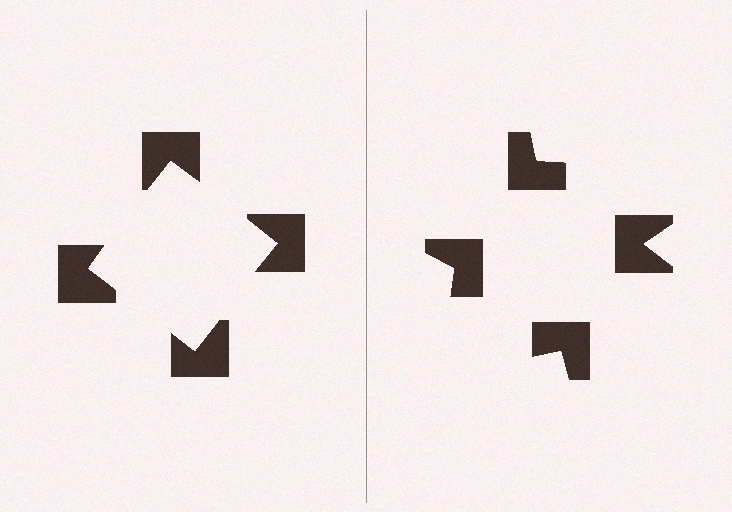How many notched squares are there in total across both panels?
8 — 4 on each side.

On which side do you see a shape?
An illusory square appears on the left side. On the right side the wedge cuts are rotated, so no coherent shape forms.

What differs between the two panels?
The notched squares are positioned identically on both sides; only the wedge orientations differ. On the left they align to a square; on the right they are misaligned.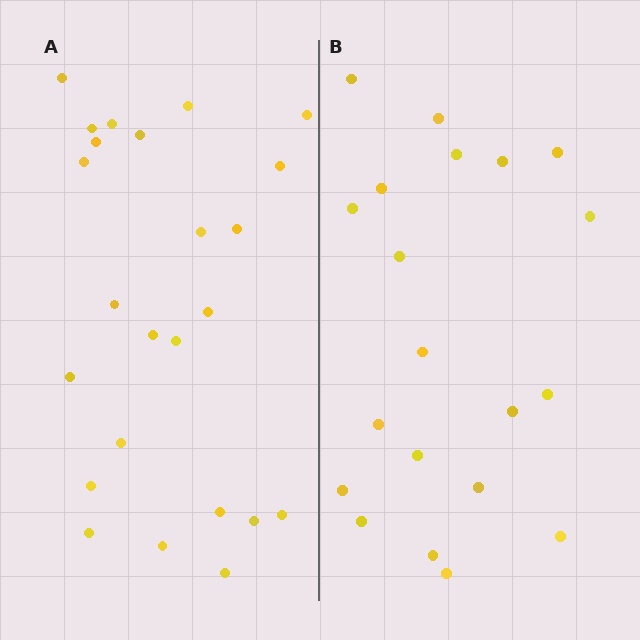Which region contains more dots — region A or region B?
Region A (the left region) has more dots.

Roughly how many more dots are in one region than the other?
Region A has about 4 more dots than region B.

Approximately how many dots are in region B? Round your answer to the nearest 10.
About 20 dots.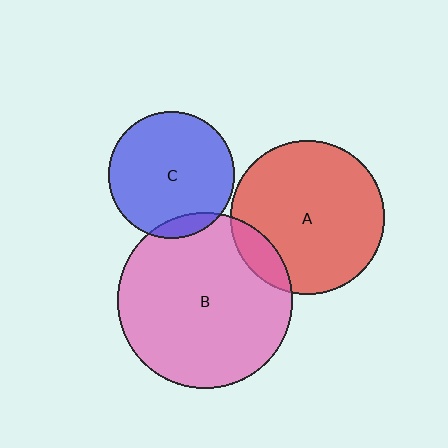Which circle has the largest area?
Circle B (pink).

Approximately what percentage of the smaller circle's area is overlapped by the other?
Approximately 10%.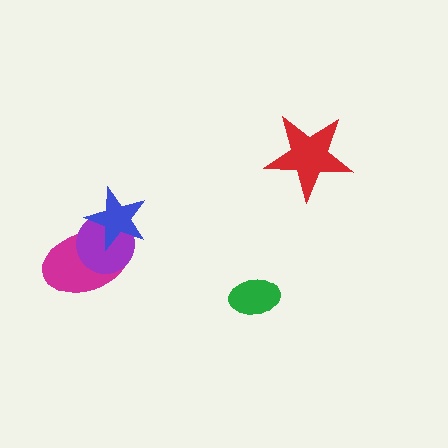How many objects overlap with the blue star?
2 objects overlap with the blue star.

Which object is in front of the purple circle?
The blue star is in front of the purple circle.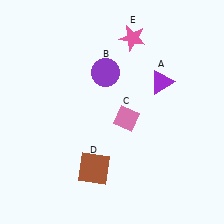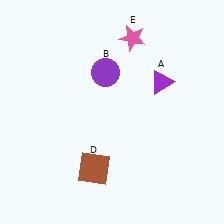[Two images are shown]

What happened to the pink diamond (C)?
The pink diamond (C) was removed in Image 2. It was in the bottom-right area of Image 1.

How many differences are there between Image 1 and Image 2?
There is 1 difference between the two images.